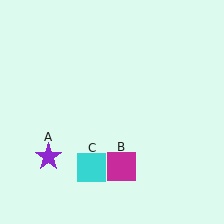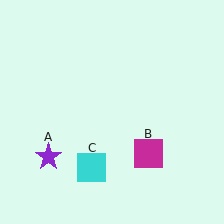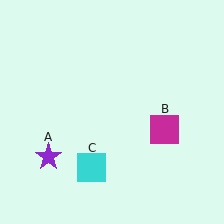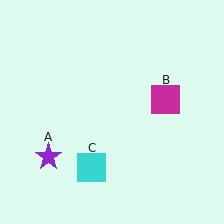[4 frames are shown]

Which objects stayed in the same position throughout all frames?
Purple star (object A) and cyan square (object C) remained stationary.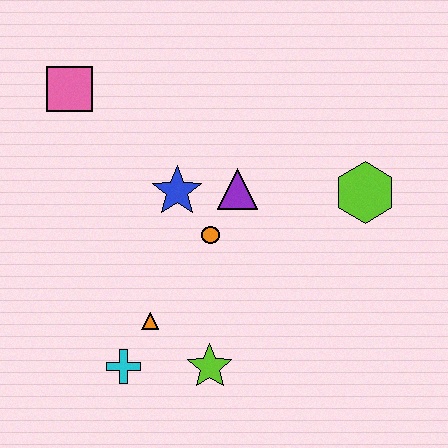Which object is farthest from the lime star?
The pink square is farthest from the lime star.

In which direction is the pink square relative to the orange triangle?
The pink square is above the orange triangle.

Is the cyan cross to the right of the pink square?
Yes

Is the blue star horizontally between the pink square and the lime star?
Yes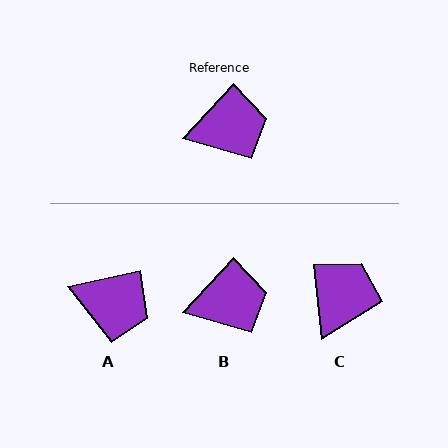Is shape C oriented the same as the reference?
No, it is off by about 49 degrees.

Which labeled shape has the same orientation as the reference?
B.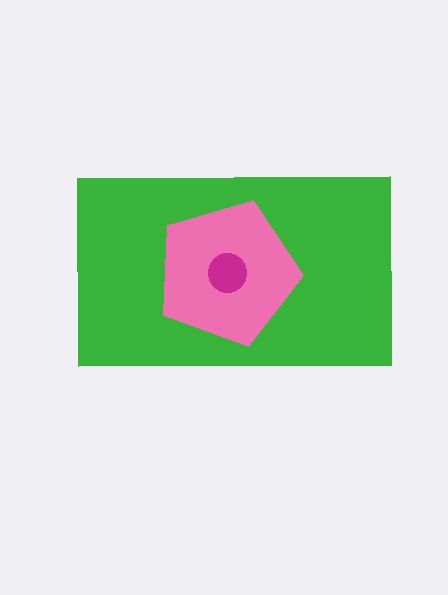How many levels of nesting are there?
3.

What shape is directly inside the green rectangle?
The pink pentagon.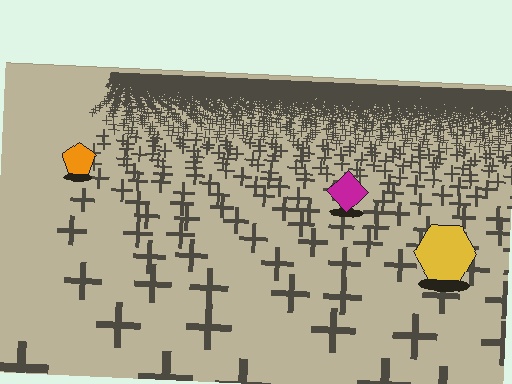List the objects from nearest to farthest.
From nearest to farthest: the yellow hexagon, the magenta diamond, the orange pentagon.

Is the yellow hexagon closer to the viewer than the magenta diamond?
Yes. The yellow hexagon is closer — you can tell from the texture gradient: the ground texture is coarser near it.